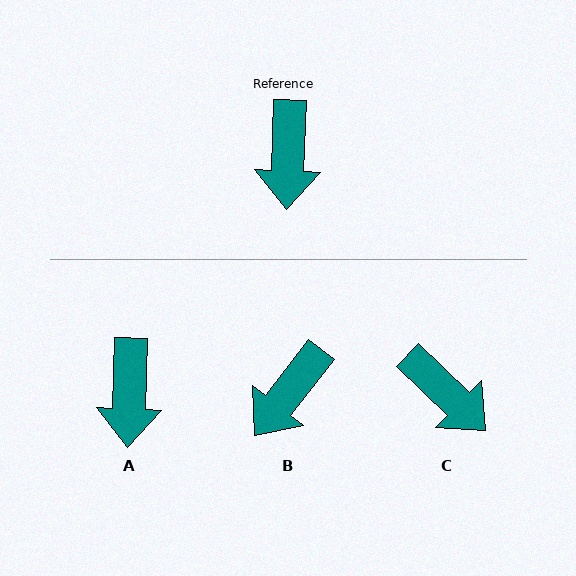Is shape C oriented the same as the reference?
No, it is off by about 48 degrees.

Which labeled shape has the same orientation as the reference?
A.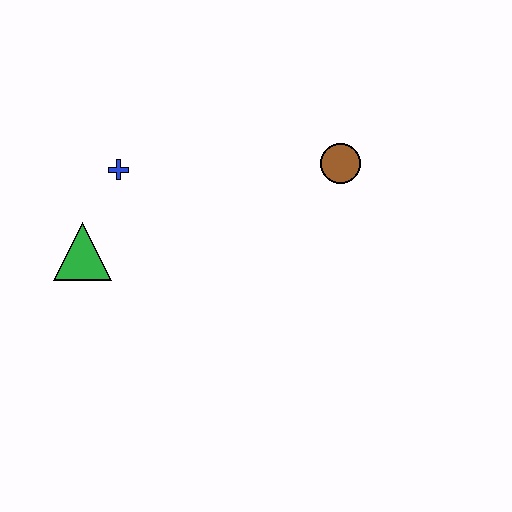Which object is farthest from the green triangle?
The brown circle is farthest from the green triangle.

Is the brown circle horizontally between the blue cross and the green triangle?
No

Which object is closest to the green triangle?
The blue cross is closest to the green triangle.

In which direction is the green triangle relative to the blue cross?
The green triangle is below the blue cross.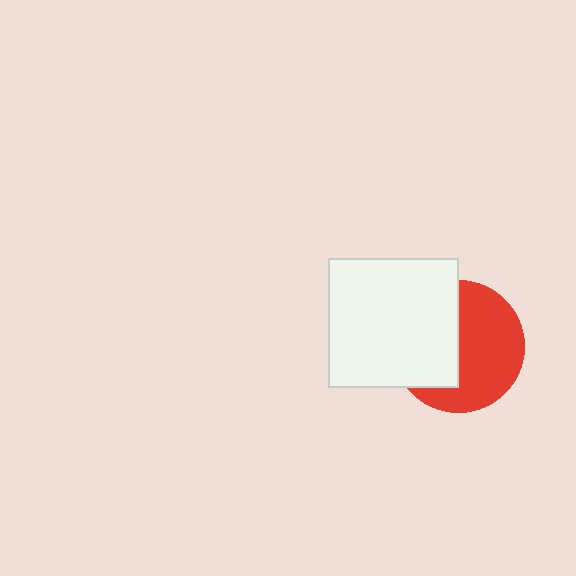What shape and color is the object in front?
The object in front is a white square.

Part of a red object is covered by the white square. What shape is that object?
It is a circle.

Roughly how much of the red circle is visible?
About half of it is visible (roughly 56%).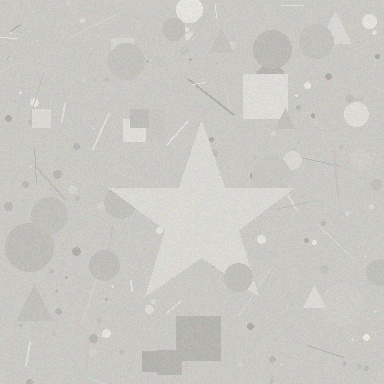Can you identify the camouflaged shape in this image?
The camouflaged shape is a star.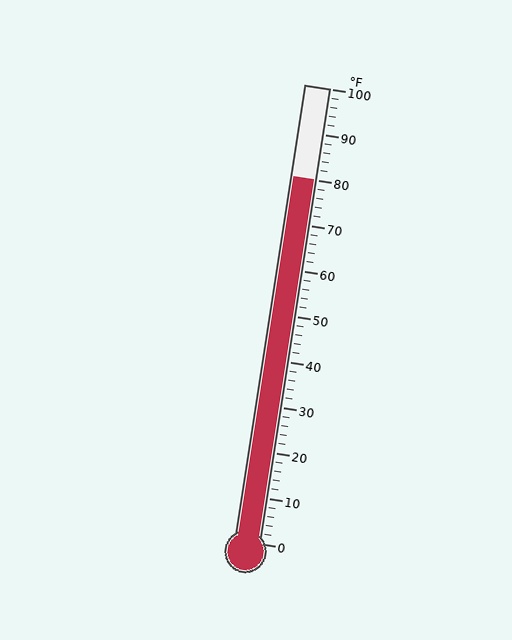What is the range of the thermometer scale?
The thermometer scale ranges from 0°F to 100°F.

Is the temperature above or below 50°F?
The temperature is above 50°F.